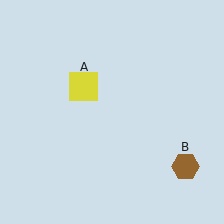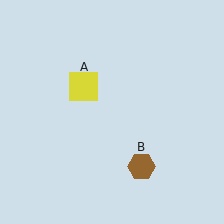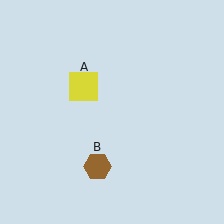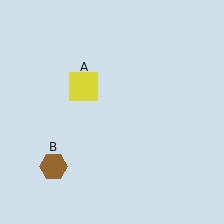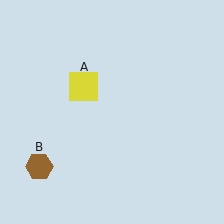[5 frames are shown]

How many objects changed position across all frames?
1 object changed position: brown hexagon (object B).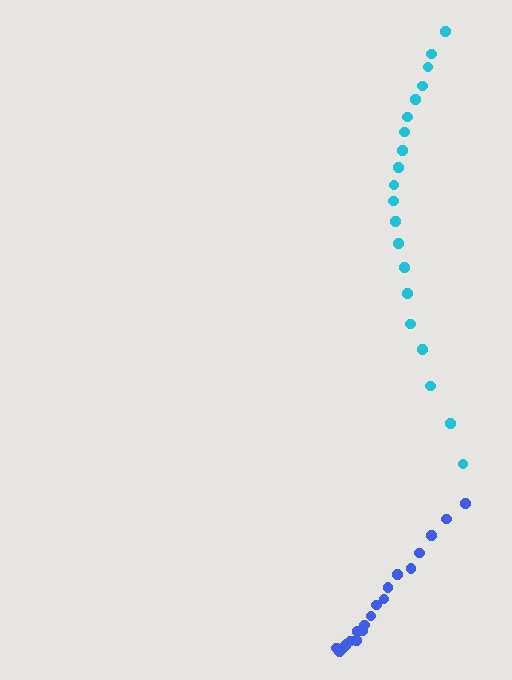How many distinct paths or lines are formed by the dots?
There are 2 distinct paths.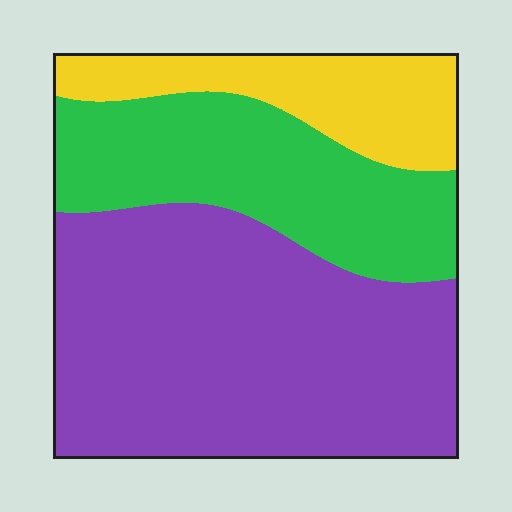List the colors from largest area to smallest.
From largest to smallest: purple, green, yellow.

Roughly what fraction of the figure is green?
Green covers about 30% of the figure.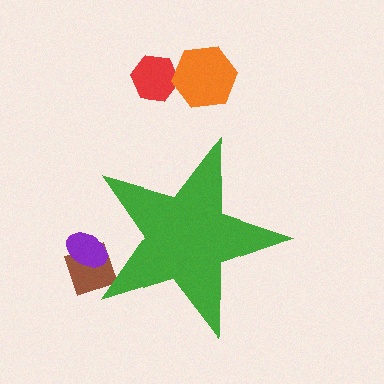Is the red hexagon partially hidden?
No, the red hexagon is fully visible.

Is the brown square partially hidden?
Yes, the brown square is partially hidden behind the green star.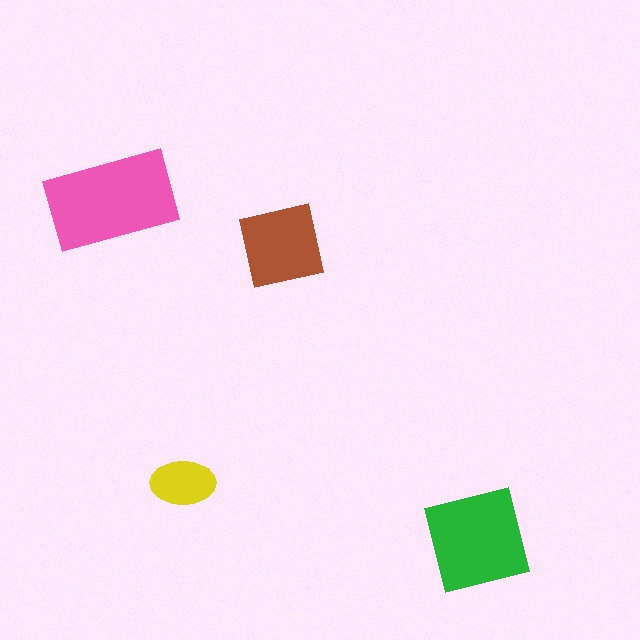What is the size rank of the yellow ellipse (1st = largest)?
4th.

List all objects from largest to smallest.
The pink rectangle, the green square, the brown square, the yellow ellipse.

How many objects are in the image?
There are 4 objects in the image.